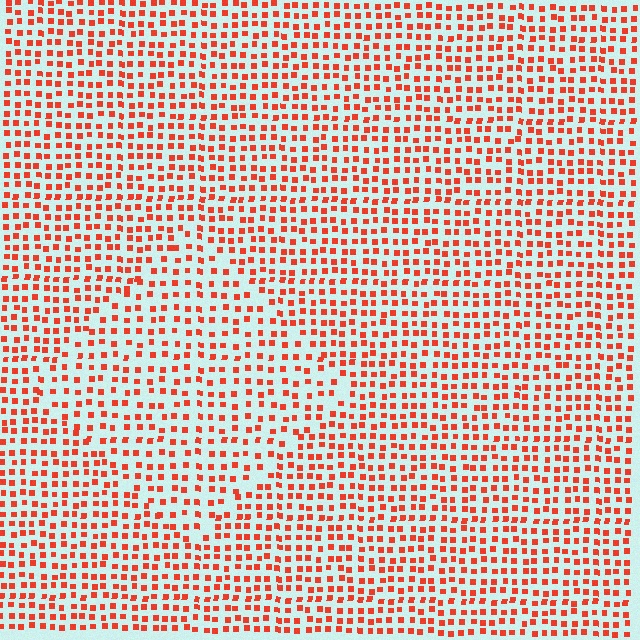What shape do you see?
I see a diamond.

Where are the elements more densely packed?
The elements are more densely packed outside the diamond boundary.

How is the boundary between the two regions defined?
The boundary is defined by a change in element density (approximately 1.4x ratio). All elements are the same color, size, and shape.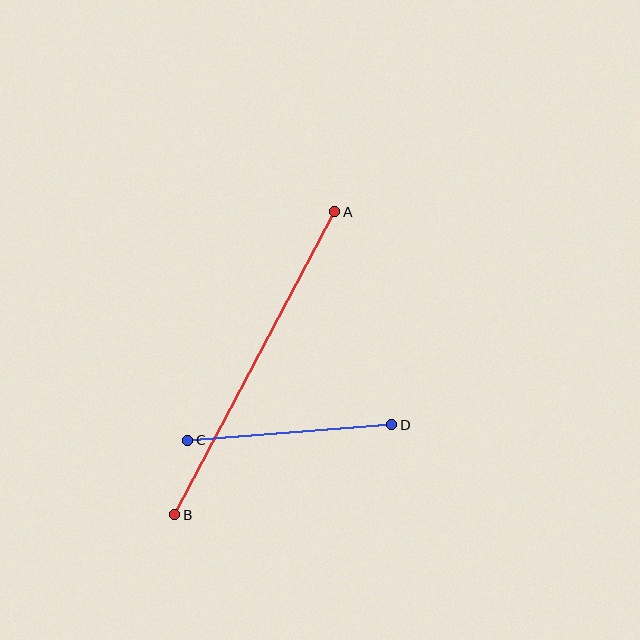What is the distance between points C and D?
The distance is approximately 205 pixels.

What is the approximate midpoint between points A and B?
The midpoint is at approximately (255, 363) pixels.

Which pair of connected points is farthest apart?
Points A and B are farthest apart.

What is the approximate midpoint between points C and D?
The midpoint is at approximately (290, 433) pixels.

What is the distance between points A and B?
The distance is approximately 343 pixels.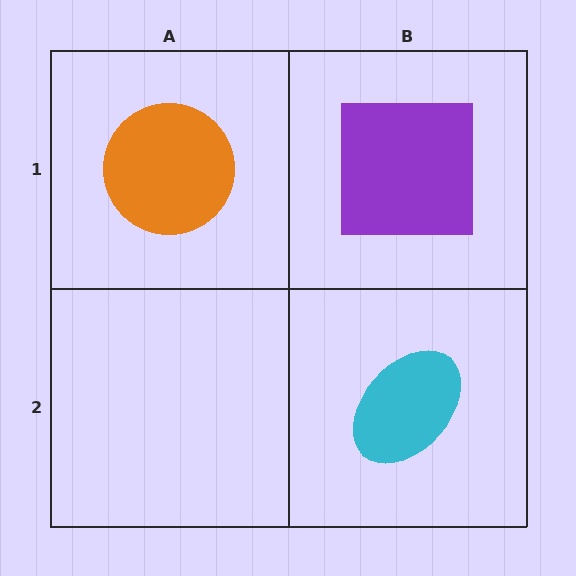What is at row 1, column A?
An orange circle.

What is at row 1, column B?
A purple square.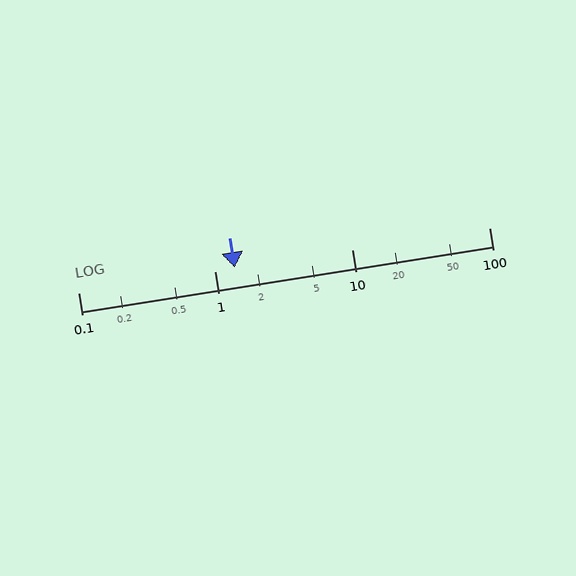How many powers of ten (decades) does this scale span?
The scale spans 3 decades, from 0.1 to 100.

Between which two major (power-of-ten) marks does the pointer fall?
The pointer is between 1 and 10.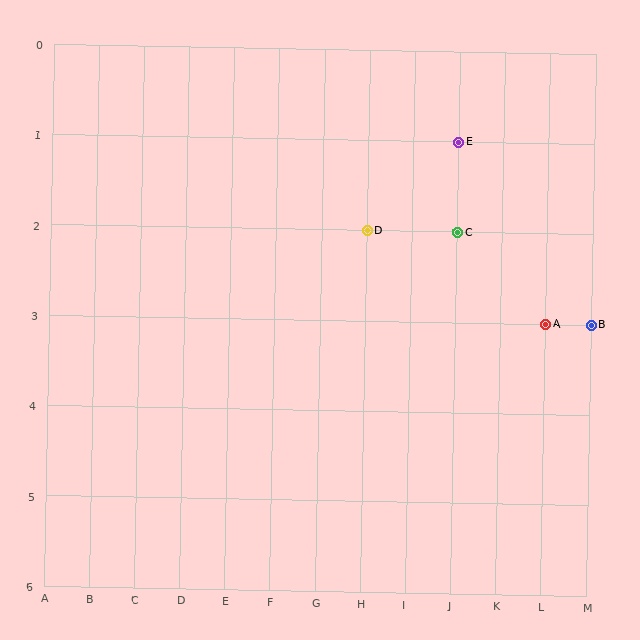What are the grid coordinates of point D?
Point D is at grid coordinates (H, 2).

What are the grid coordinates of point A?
Point A is at grid coordinates (L, 3).